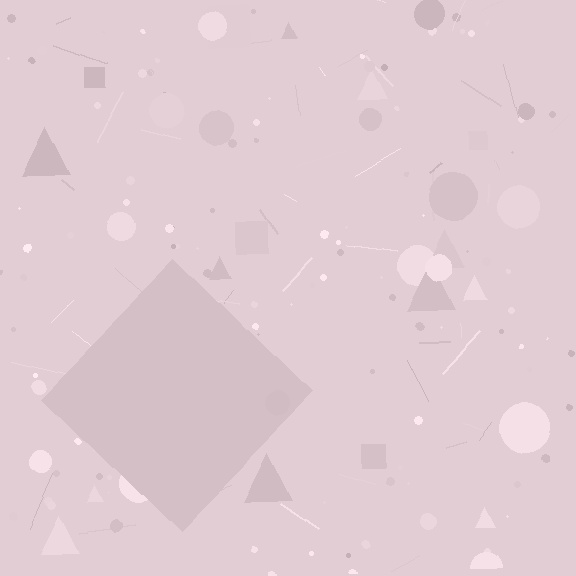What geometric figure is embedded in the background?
A diamond is embedded in the background.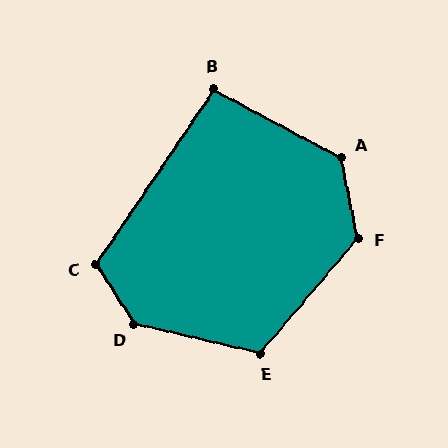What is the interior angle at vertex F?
Approximately 128 degrees (obtuse).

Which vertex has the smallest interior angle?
B, at approximately 96 degrees.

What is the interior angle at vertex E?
Approximately 117 degrees (obtuse).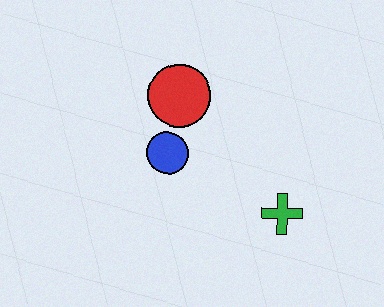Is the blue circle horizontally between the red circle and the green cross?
No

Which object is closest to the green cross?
The blue circle is closest to the green cross.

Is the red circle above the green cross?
Yes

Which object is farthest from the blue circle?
The green cross is farthest from the blue circle.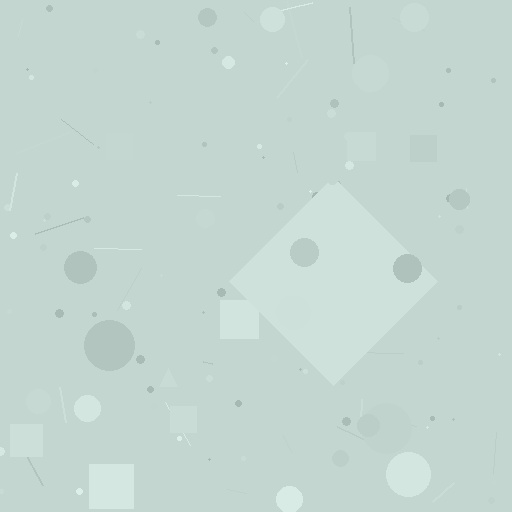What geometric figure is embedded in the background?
A diamond is embedded in the background.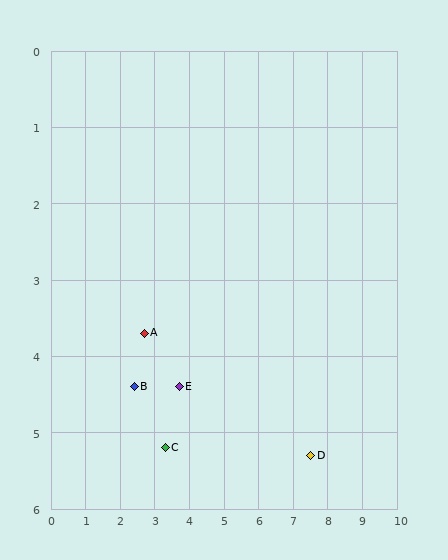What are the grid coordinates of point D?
Point D is at approximately (7.5, 5.3).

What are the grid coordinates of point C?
Point C is at approximately (3.3, 5.2).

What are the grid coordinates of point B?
Point B is at approximately (2.4, 4.4).